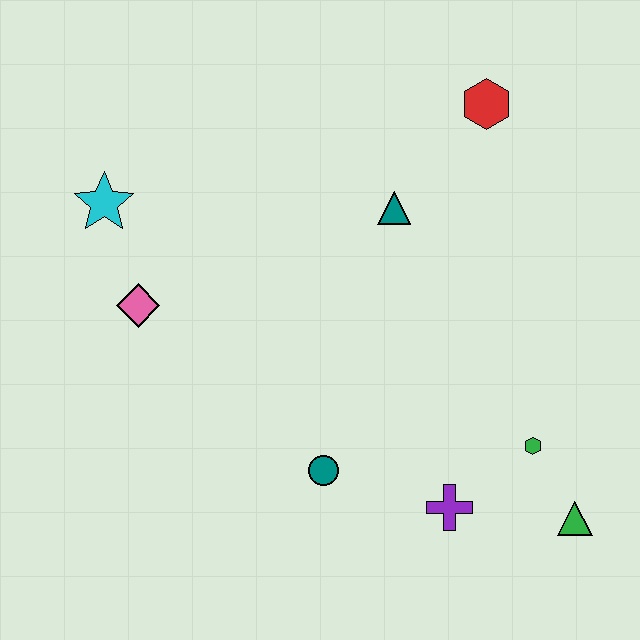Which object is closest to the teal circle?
The purple cross is closest to the teal circle.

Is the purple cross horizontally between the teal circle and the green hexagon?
Yes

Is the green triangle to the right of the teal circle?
Yes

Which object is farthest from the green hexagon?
The cyan star is farthest from the green hexagon.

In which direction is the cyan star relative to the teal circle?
The cyan star is above the teal circle.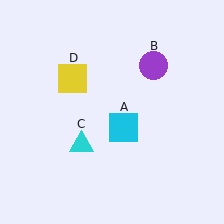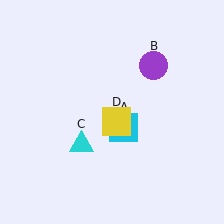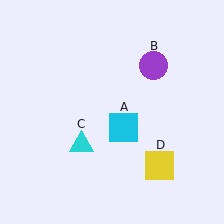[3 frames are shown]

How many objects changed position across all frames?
1 object changed position: yellow square (object D).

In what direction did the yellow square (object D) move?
The yellow square (object D) moved down and to the right.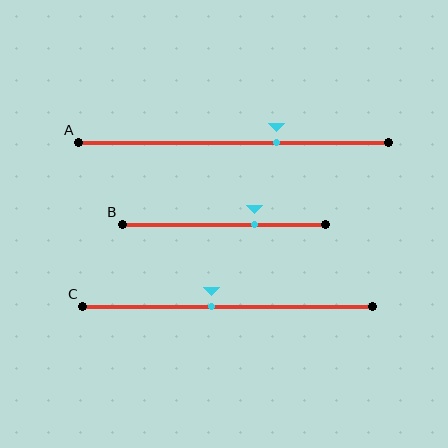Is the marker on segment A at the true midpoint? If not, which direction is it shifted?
No, the marker on segment A is shifted to the right by about 14% of the segment length.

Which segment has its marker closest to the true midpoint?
Segment C has its marker closest to the true midpoint.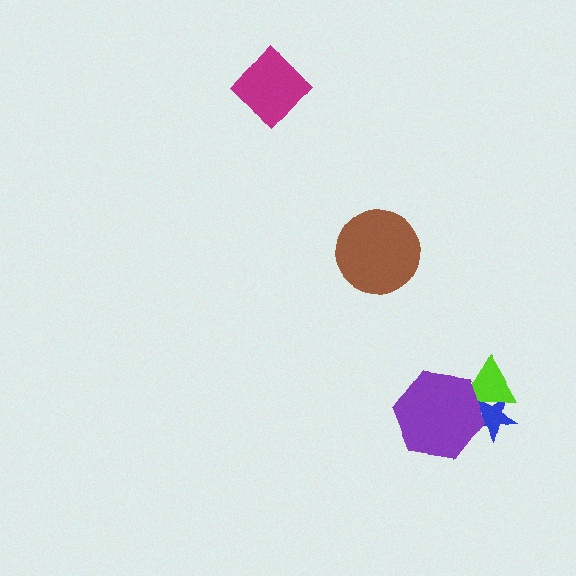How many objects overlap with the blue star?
2 objects overlap with the blue star.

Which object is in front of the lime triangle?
The purple hexagon is in front of the lime triangle.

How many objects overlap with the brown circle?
0 objects overlap with the brown circle.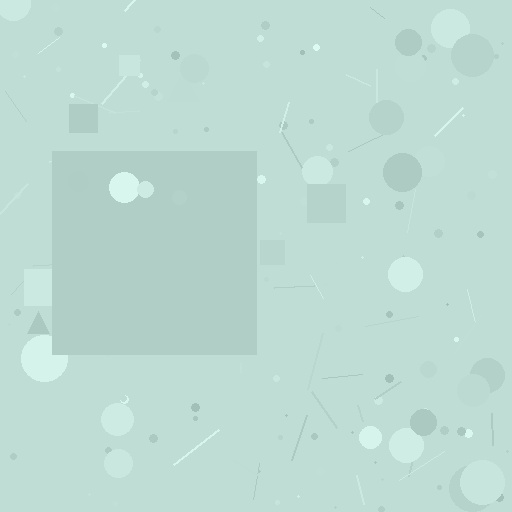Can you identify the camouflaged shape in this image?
The camouflaged shape is a square.